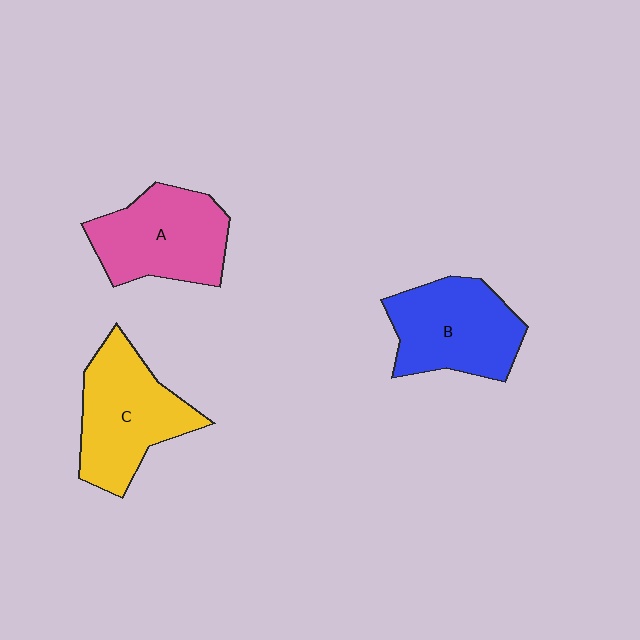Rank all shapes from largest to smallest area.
From largest to smallest: C (yellow), B (blue), A (pink).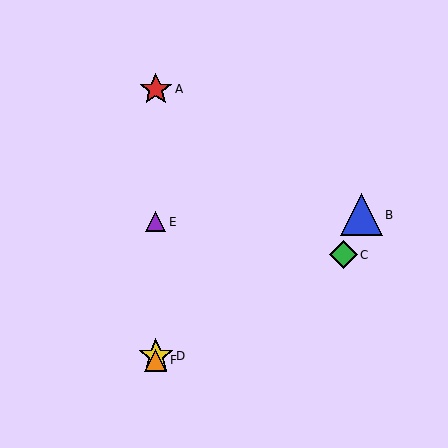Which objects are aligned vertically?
Objects A, D, E, F are aligned vertically.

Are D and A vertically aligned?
Yes, both are at x≈156.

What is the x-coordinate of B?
Object B is at x≈361.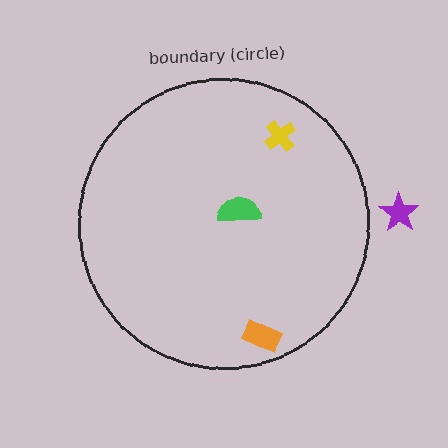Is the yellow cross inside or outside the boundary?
Inside.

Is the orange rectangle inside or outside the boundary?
Inside.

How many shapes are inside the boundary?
3 inside, 1 outside.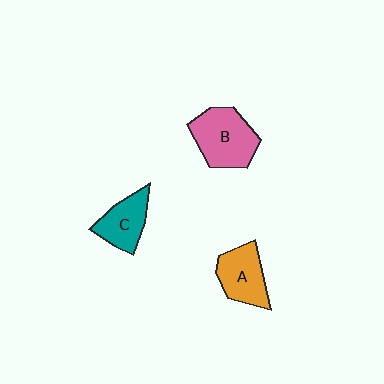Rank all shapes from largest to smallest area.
From largest to smallest: B (pink), A (orange), C (teal).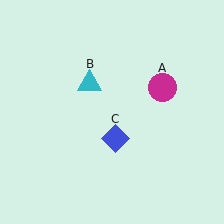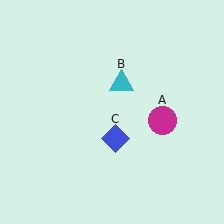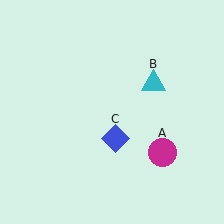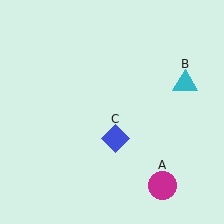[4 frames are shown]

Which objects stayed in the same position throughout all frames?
Blue diamond (object C) remained stationary.